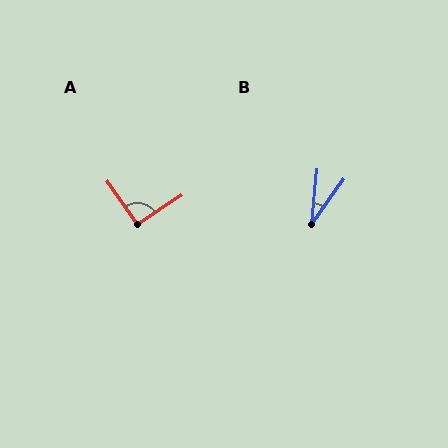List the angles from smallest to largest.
B (29°), A (91°).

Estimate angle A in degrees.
Approximately 91 degrees.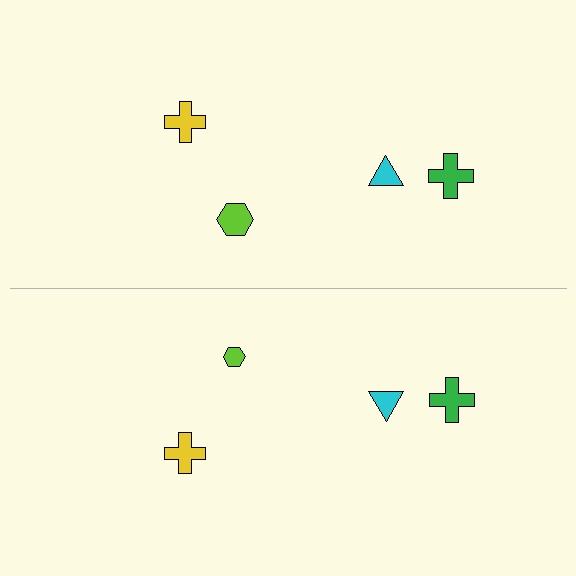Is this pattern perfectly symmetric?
No, the pattern is not perfectly symmetric. The lime hexagon on the bottom side has a different size than its mirror counterpart.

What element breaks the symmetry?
The lime hexagon on the bottom side has a different size than its mirror counterpart.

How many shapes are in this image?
There are 8 shapes in this image.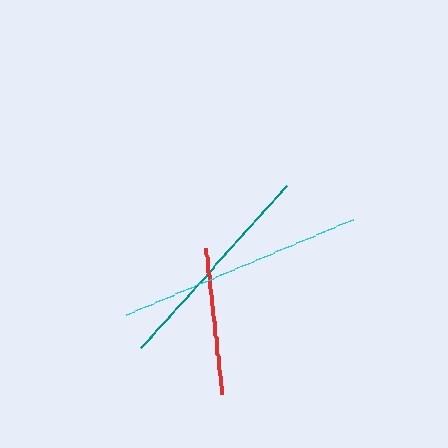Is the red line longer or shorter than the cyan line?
The cyan line is longer than the red line.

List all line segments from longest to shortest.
From longest to shortest: cyan, teal, red.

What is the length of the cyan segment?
The cyan segment is approximately 246 pixels long.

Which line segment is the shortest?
The red line is the shortest at approximately 148 pixels.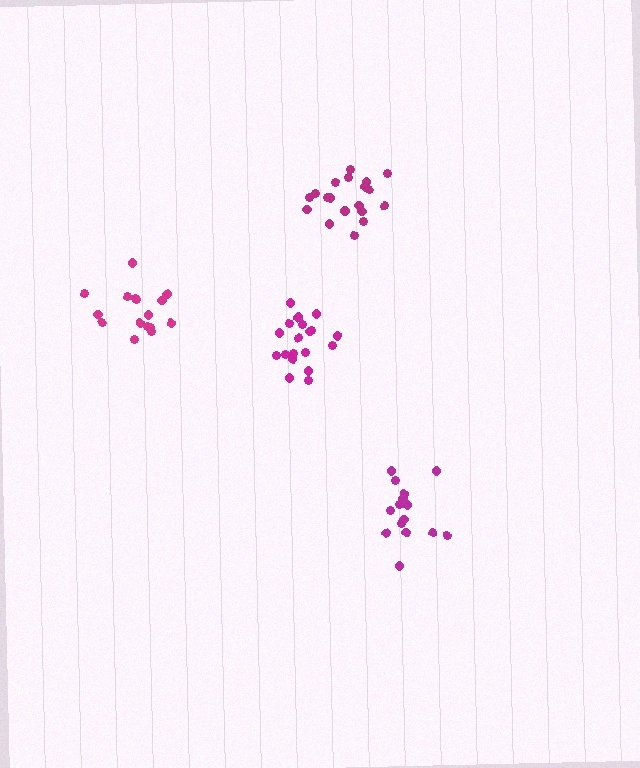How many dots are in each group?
Group 1: 19 dots, Group 2: 16 dots, Group 3: 19 dots, Group 4: 16 dots (70 total).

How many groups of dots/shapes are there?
There are 4 groups.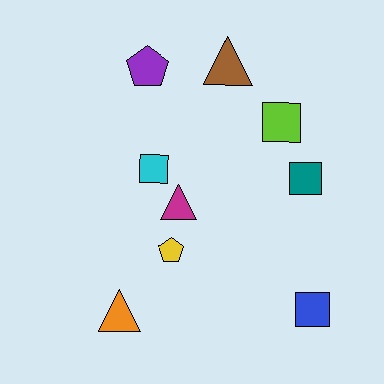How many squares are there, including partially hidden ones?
There are 4 squares.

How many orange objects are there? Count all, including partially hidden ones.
There is 1 orange object.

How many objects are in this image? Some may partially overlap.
There are 9 objects.